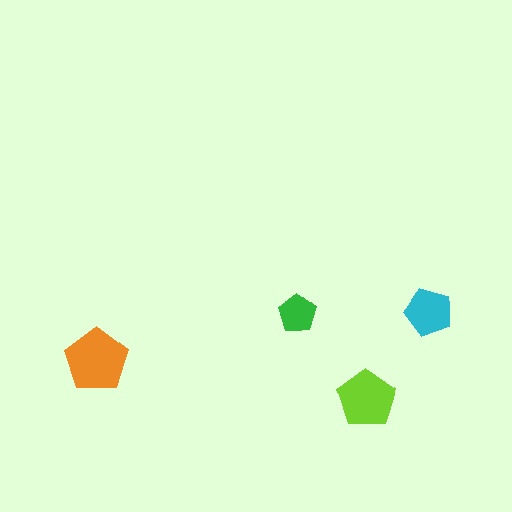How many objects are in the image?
There are 4 objects in the image.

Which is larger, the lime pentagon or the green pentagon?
The lime one.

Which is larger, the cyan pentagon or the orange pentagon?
The orange one.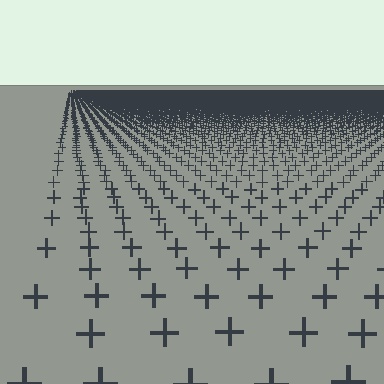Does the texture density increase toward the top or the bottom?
Density increases toward the top.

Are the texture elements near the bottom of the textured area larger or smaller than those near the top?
Larger. Near the bottom, elements are closer to the viewer and appear at a bigger on-screen size.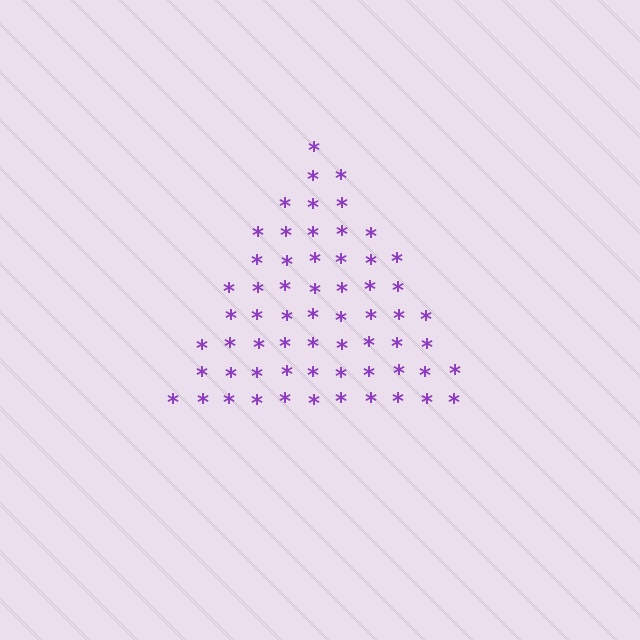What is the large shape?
The large shape is a triangle.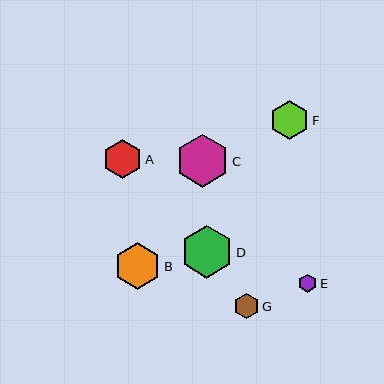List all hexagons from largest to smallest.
From largest to smallest: C, D, B, F, A, G, E.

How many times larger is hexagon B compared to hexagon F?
Hexagon B is approximately 1.2 times the size of hexagon F.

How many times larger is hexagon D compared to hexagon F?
Hexagon D is approximately 1.3 times the size of hexagon F.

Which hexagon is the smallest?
Hexagon E is the smallest with a size of approximately 18 pixels.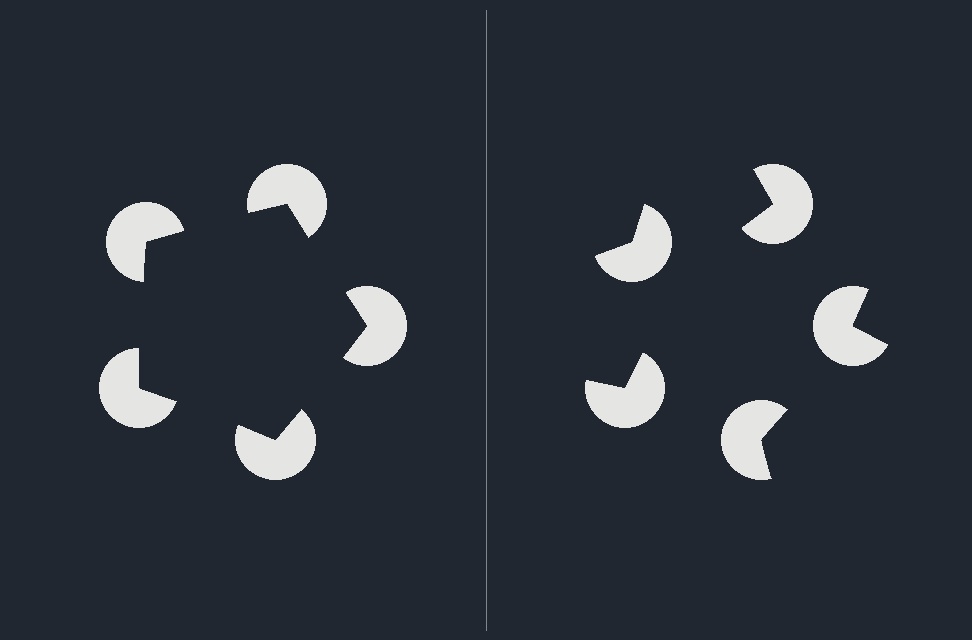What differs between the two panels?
The pac-man discs are positioned identically on both sides; only the wedge orientations differ. On the left they align to a pentagon; on the right they are misaligned.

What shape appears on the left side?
An illusory pentagon.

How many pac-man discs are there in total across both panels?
10 — 5 on each side.